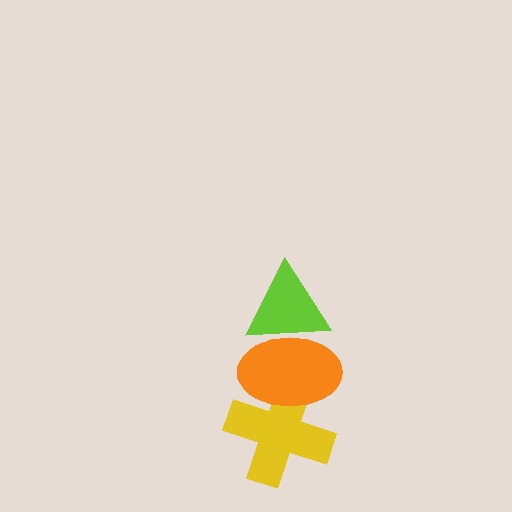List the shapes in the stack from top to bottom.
From top to bottom: the lime triangle, the orange ellipse, the yellow cross.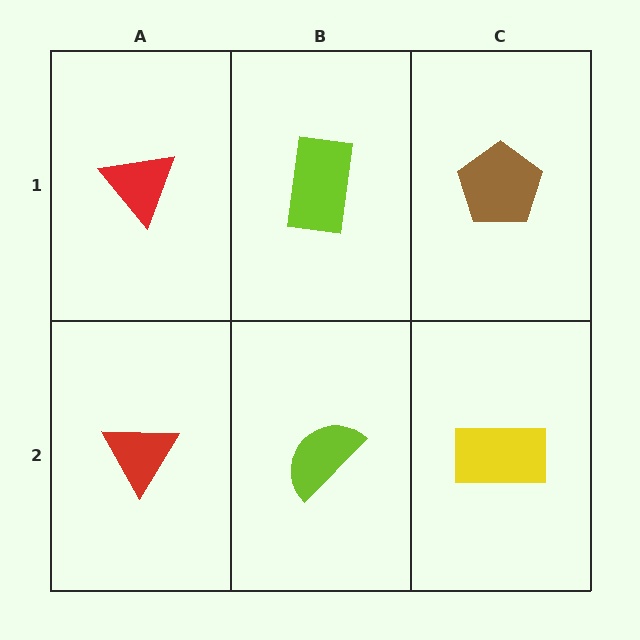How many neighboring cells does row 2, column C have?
2.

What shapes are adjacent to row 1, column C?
A yellow rectangle (row 2, column C), a lime rectangle (row 1, column B).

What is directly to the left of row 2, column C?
A lime semicircle.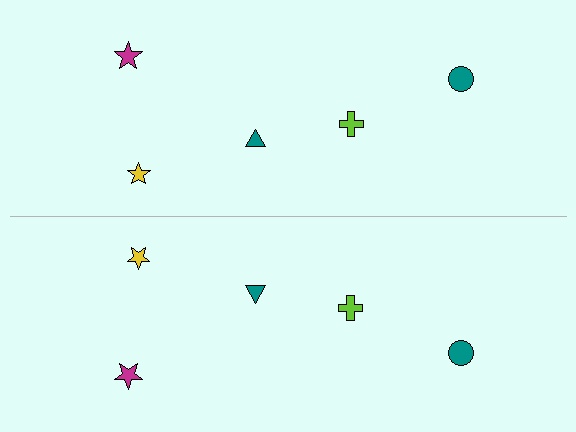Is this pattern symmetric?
Yes, this pattern has bilateral (reflection) symmetry.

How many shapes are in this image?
There are 10 shapes in this image.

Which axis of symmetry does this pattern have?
The pattern has a horizontal axis of symmetry running through the center of the image.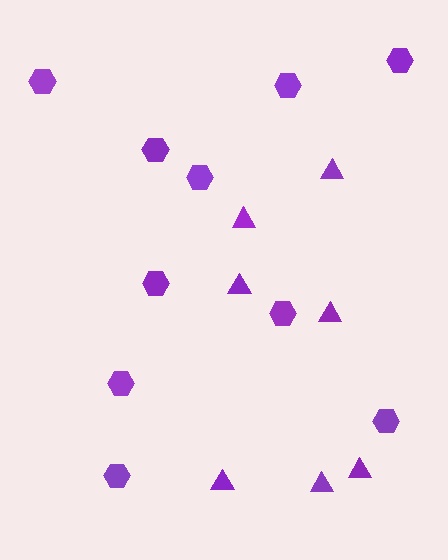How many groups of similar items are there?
There are 2 groups: one group of triangles (7) and one group of hexagons (10).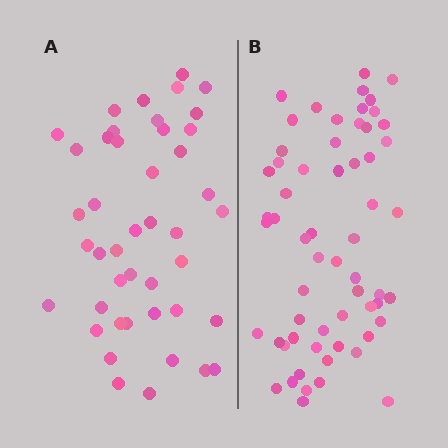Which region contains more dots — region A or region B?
Region B (the right region) has more dots.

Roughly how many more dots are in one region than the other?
Region B has approximately 15 more dots than region A.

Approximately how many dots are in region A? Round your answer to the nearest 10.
About 40 dots. (The exact count is 44, which rounds to 40.)